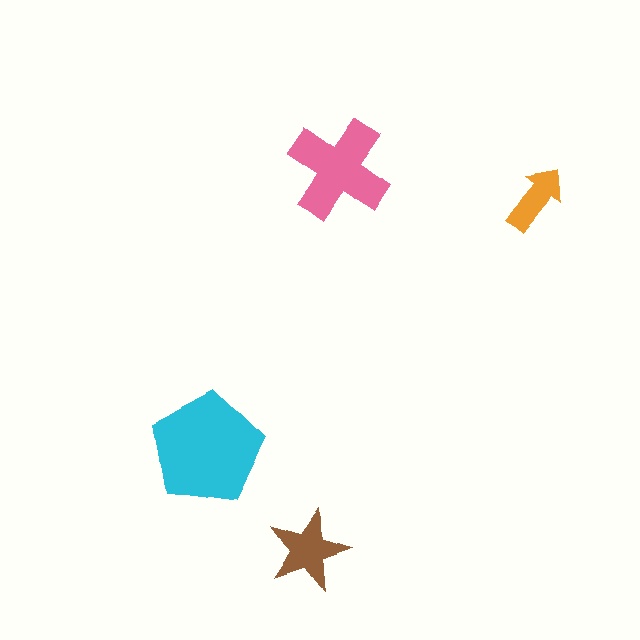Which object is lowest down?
The brown star is bottommost.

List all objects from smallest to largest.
The orange arrow, the brown star, the pink cross, the cyan pentagon.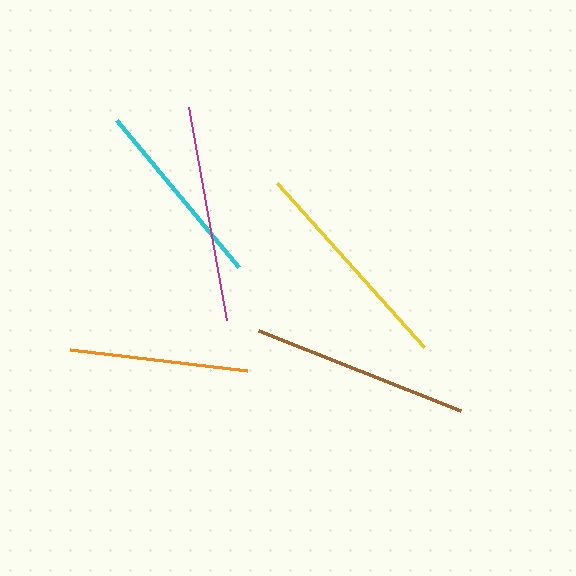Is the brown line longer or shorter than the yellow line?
The yellow line is longer than the brown line.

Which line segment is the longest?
The yellow line is the longest at approximately 221 pixels.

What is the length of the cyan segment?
The cyan segment is approximately 190 pixels long.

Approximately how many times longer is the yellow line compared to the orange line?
The yellow line is approximately 1.2 times the length of the orange line.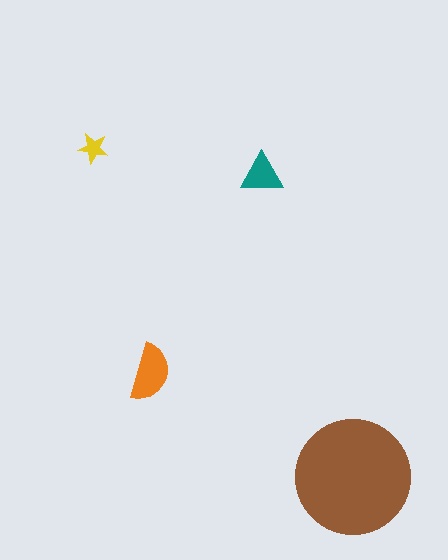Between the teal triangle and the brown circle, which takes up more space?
The brown circle.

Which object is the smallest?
The yellow star.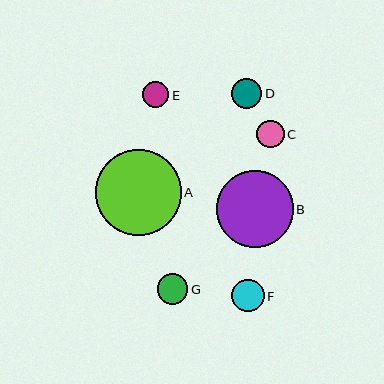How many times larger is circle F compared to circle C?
Circle F is approximately 1.2 times the size of circle C.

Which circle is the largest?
Circle A is the largest with a size of approximately 86 pixels.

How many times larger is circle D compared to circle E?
Circle D is approximately 1.2 times the size of circle E.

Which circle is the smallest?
Circle E is the smallest with a size of approximately 26 pixels.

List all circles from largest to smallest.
From largest to smallest: A, B, F, G, D, C, E.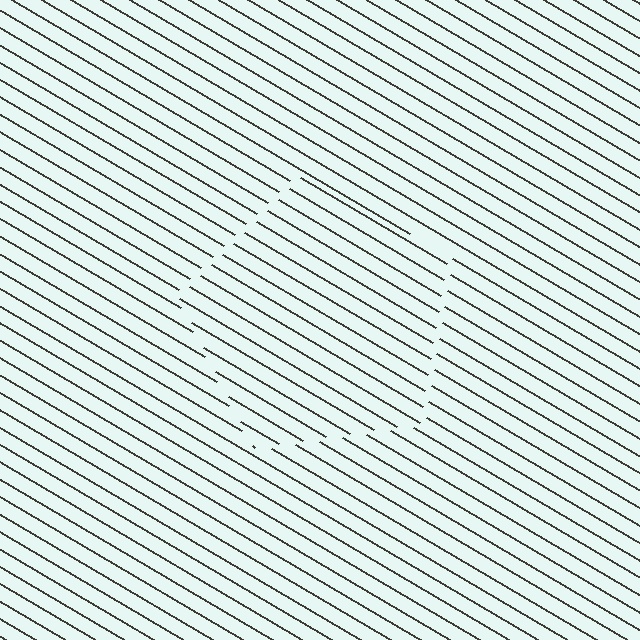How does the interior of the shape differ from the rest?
The interior of the shape contains the same grating, shifted by half a period — the contour is defined by the phase discontinuity where line-ends from the inner and outer gratings abut.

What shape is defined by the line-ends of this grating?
An illusory pentagon. The interior of the shape contains the same grating, shifted by half a period — the contour is defined by the phase discontinuity where line-ends from the inner and outer gratings abut.